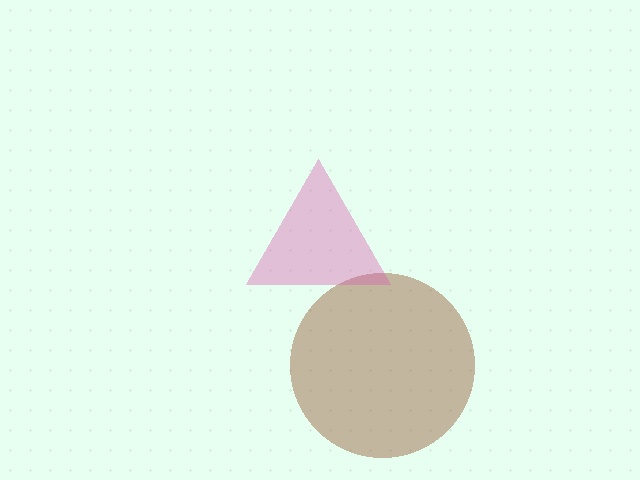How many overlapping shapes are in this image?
There are 2 overlapping shapes in the image.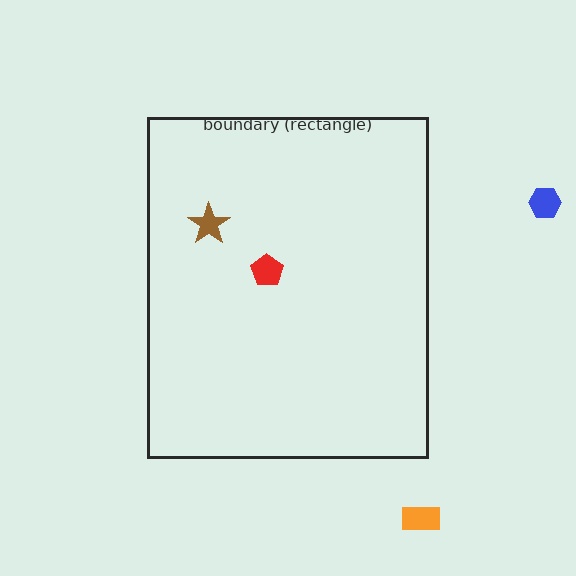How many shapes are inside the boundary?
2 inside, 2 outside.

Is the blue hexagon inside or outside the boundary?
Outside.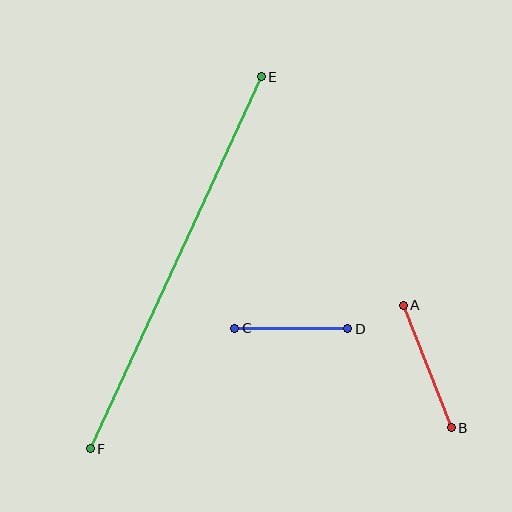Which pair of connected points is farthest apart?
Points E and F are farthest apart.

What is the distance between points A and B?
The distance is approximately 132 pixels.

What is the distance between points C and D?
The distance is approximately 113 pixels.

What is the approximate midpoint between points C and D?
The midpoint is at approximately (291, 328) pixels.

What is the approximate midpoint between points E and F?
The midpoint is at approximately (176, 263) pixels.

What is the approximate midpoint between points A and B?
The midpoint is at approximately (427, 366) pixels.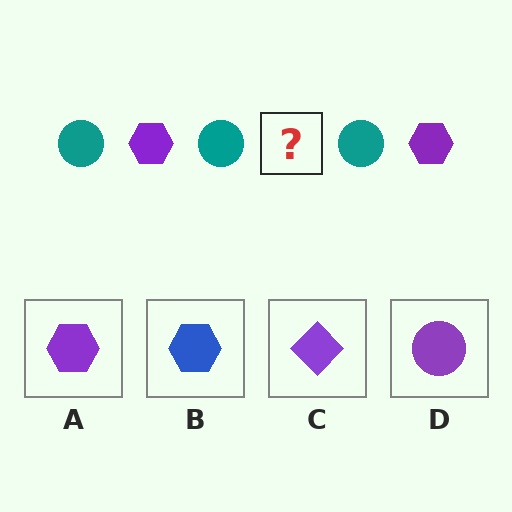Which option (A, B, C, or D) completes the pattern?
A.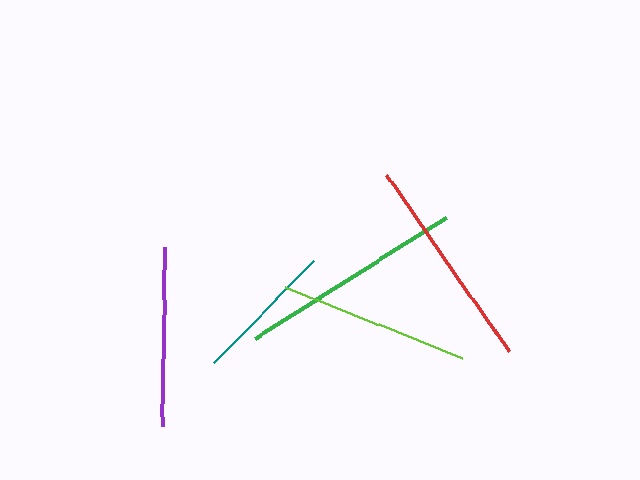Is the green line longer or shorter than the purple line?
The green line is longer than the purple line.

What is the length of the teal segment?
The teal segment is approximately 143 pixels long.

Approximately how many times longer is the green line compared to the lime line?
The green line is approximately 1.2 times the length of the lime line.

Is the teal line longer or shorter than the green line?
The green line is longer than the teal line.